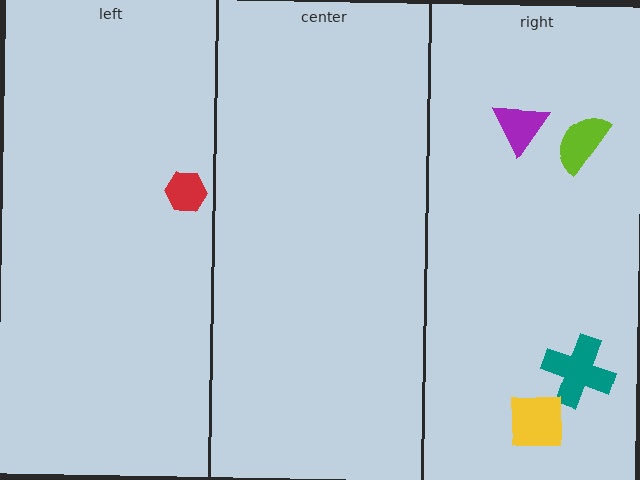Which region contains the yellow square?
The right region.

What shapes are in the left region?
The red hexagon.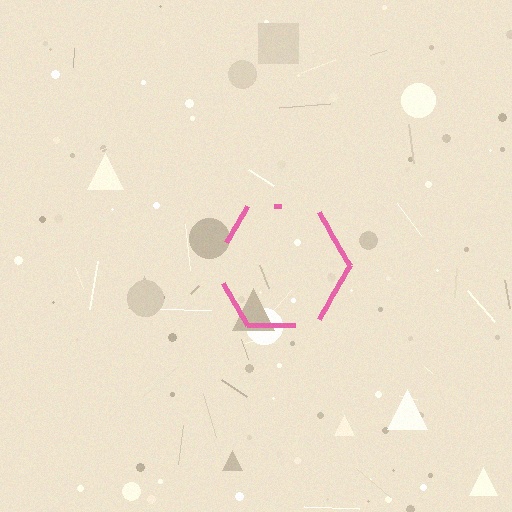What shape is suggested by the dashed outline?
The dashed outline suggests a hexagon.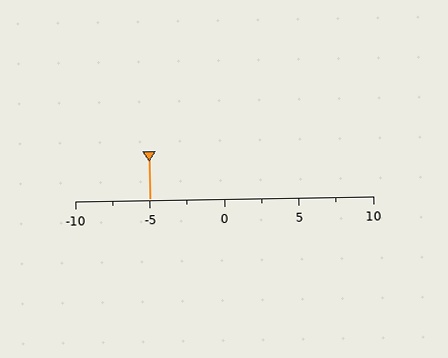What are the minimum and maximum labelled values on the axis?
The axis runs from -10 to 10.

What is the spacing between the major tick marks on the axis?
The major ticks are spaced 5 apart.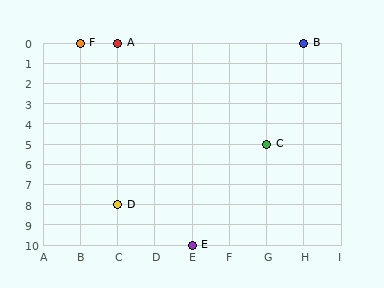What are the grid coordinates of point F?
Point F is at grid coordinates (B, 0).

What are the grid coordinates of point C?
Point C is at grid coordinates (G, 5).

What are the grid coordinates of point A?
Point A is at grid coordinates (C, 0).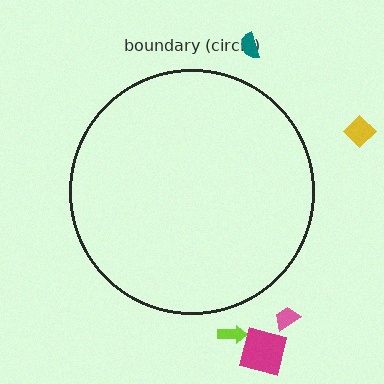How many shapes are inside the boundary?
0 inside, 5 outside.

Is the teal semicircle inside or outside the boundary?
Outside.